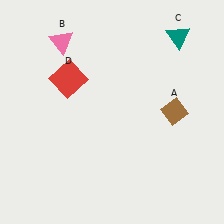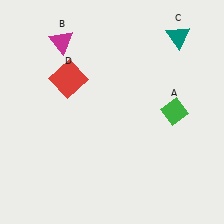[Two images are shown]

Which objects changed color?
A changed from brown to green. B changed from pink to magenta.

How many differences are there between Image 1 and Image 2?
There are 2 differences between the two images.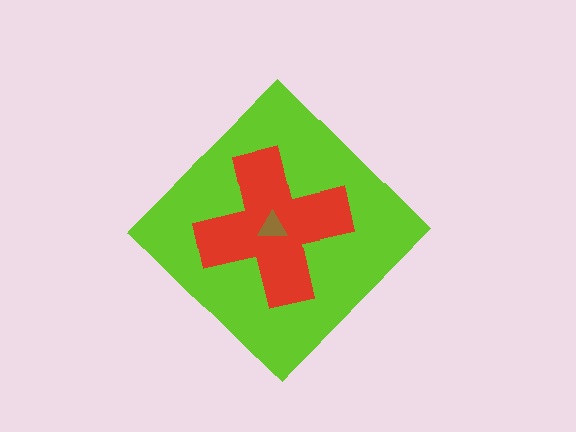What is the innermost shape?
The brown triangle.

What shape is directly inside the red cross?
The brown triangle.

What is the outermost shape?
The lime diamond.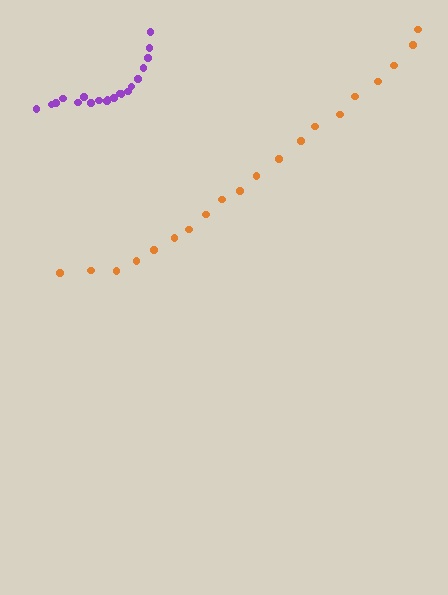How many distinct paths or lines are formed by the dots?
There are 2 distinct paths.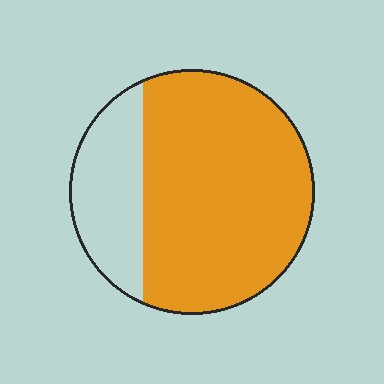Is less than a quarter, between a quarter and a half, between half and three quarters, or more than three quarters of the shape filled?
Between half and three quarters.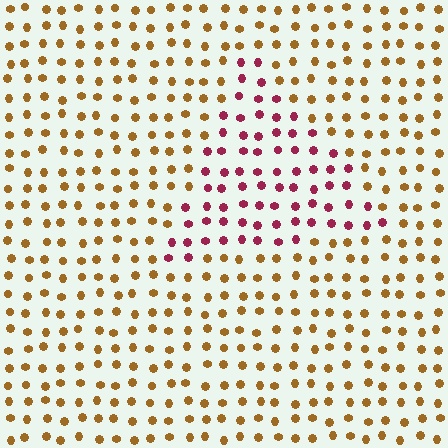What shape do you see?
I see a triangle.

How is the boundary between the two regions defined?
The boundary is defined purely by a slight shift in hue (about 57 degrees). Spacing, size, and orientation are identical on both sides.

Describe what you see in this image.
The image is filled with small brown elements in a uniform arrangement. A triangle-shaped region is visible where the elements are tinted to a slightly different hue, forming a subtle color boundary.